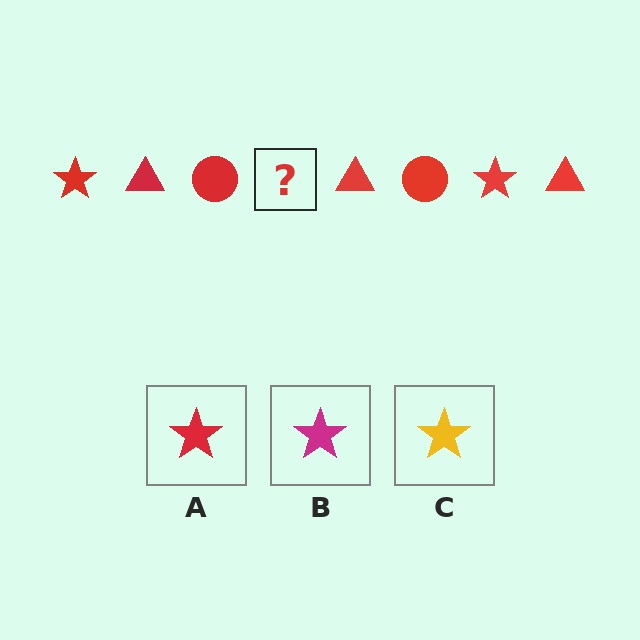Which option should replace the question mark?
Option A.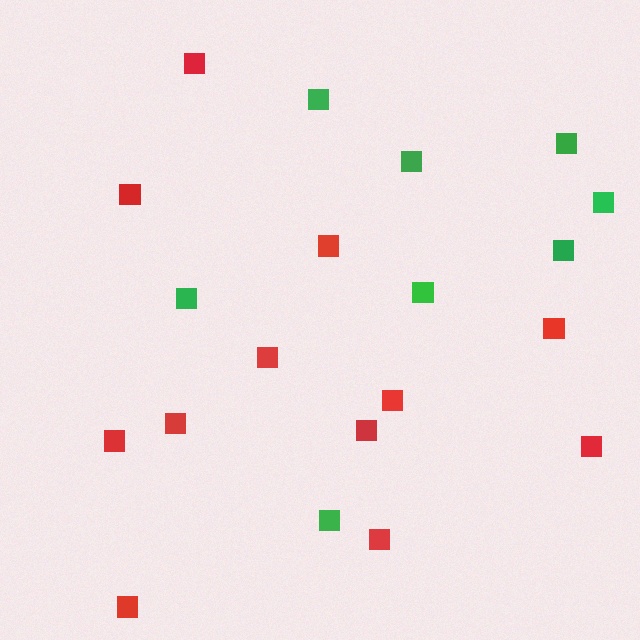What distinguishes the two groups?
There are 2 groups: one group of green squares (8) and one group of red squares (12).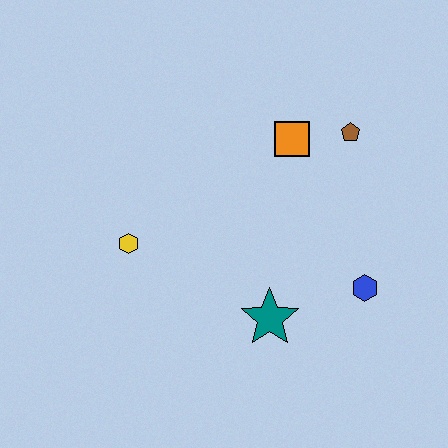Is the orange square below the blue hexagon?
No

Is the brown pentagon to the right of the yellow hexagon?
Yes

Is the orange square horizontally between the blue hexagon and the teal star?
Yes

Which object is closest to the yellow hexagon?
The teal star is closest to the yellow hexagon.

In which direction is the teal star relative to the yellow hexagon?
The teal star is to the right of the yellow hexagon.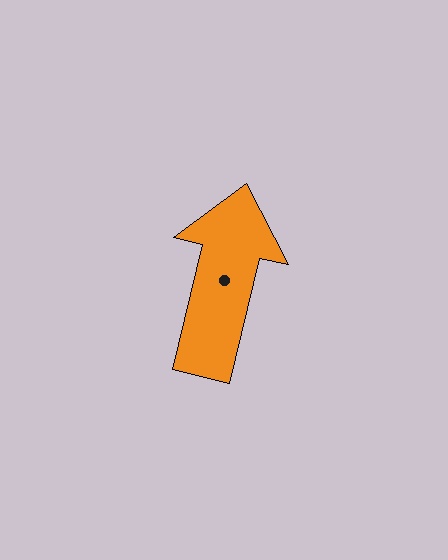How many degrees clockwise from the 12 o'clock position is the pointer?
Approximately 13 degrees.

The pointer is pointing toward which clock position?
Roughly 12 o'clock.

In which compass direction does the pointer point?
North.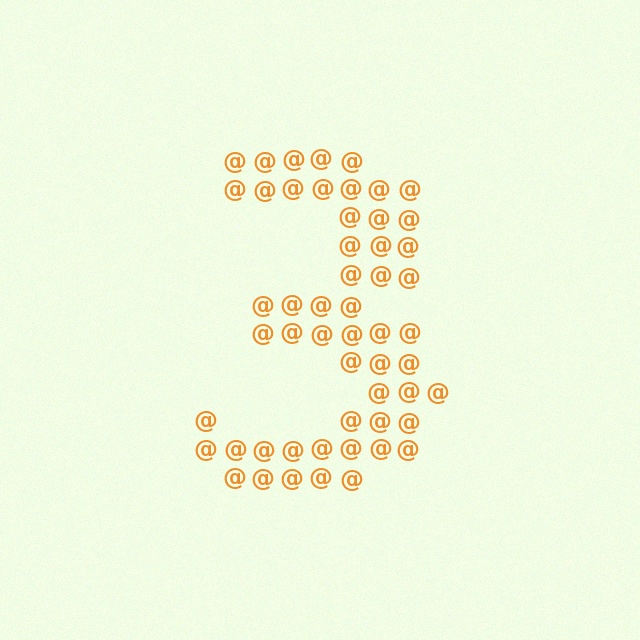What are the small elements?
The small elements are at signs.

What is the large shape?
The large shape is the digit 3.